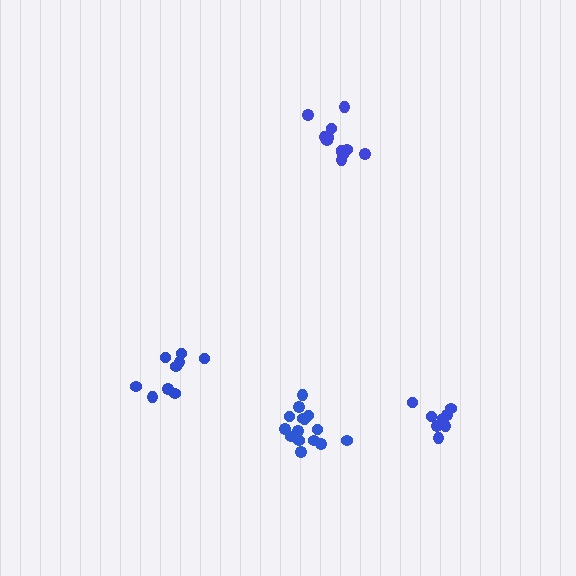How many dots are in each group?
Group 1: 15 dots, Group 2: 12 dots, Group 3: 9 dots, Group 4: 9 dots (45 total).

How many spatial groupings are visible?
There are 4 spatial groupings.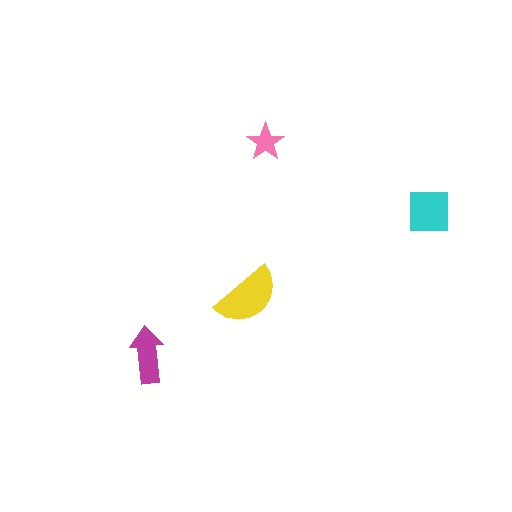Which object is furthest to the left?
The magenta arrow is leftmost.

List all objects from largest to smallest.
The yellow semicircle, the cyan square, the magenta arrow, the pink star.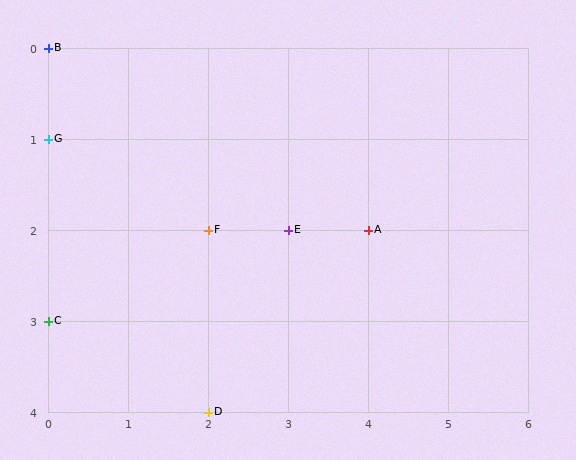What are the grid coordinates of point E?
Point E is at grid coordinates (3, 2).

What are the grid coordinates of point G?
Point G is at grid coordinates (0, 1).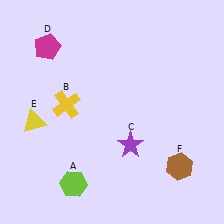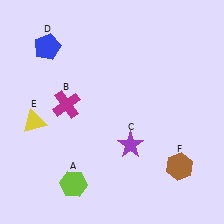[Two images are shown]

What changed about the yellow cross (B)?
In Image 1, B is yellow. In Image 2, it changed to magenta.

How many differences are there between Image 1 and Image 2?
There are 2 differences between the two images.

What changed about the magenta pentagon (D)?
In Image 1, D is magenta. In Image 2, it changed to blue.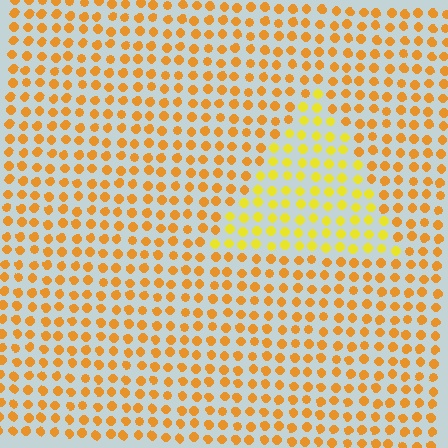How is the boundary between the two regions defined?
The boundary is defined purely by a slight shift in hue (about 26 degrees). Spacing, size, and orientation are identical on both sides.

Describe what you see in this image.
The image is filled with small orange elements in a uniform arrangement. A triangle-shaped region is visible where the elements are tinted to a slightly different hue, forming a subtle color boundary.